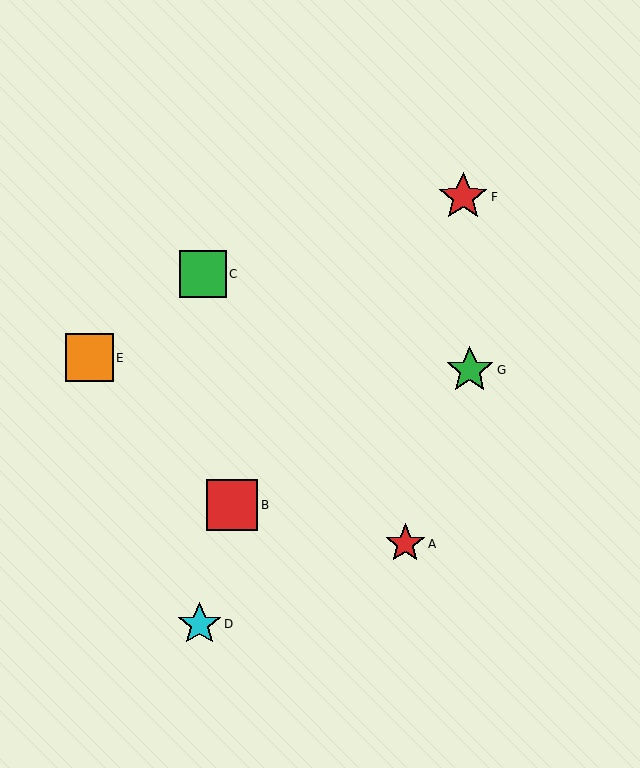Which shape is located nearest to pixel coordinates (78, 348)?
The orange square (labeled E) at (90, 358) is nearest to that location.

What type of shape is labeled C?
Shape C is a green square.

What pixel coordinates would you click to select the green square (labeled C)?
Click at (203, 274) to select the green square C.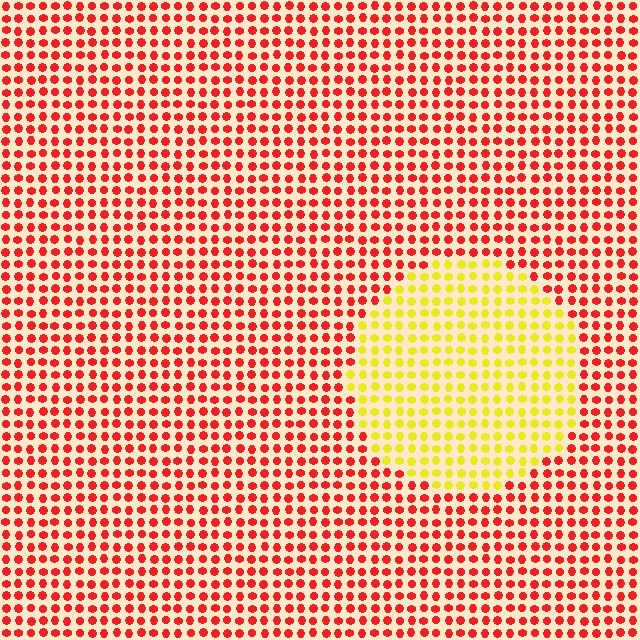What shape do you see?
I see a circle.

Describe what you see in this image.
The image is filled with small red elements in a uniform arrangement. A circle-shaped region is visible where the elements are tinted to a slightly different hue, forming a subtle color boundary.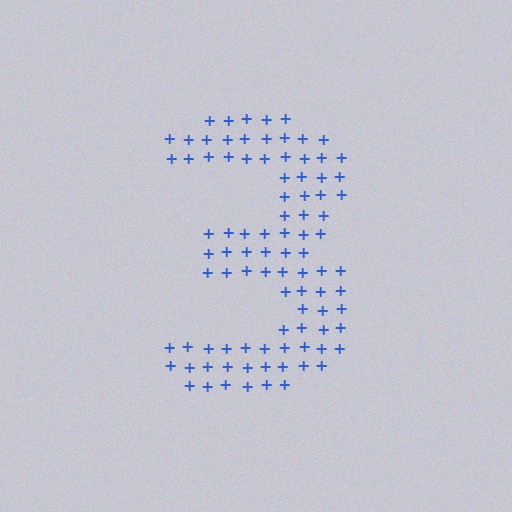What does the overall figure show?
The overall figure shows the digit 3.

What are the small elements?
The small elements are plus signs.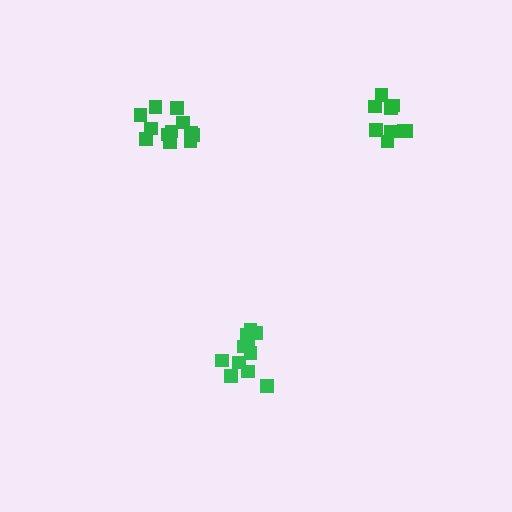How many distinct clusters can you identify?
There are 3 distinct clusters.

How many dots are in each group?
Group 1: 9 dots, Group 2: 13 dots, Group 3: 11 dots (33 total).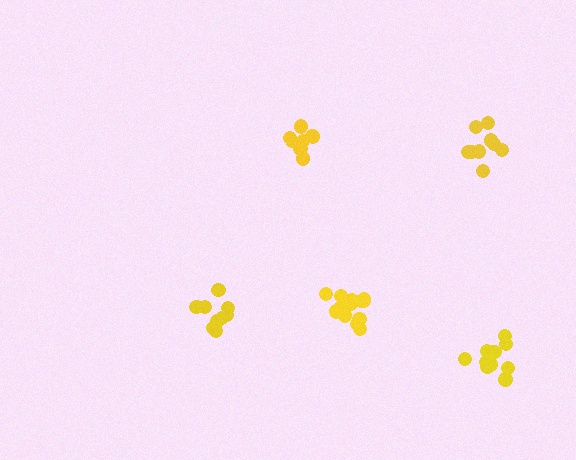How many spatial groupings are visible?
There are 5 spatial groupings.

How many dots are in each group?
Group 1: 9 dots, Group 2: 14 dots, Group 3: 13 dots, Group 4: 9 dots, Group 5: 9 dots (54 total).